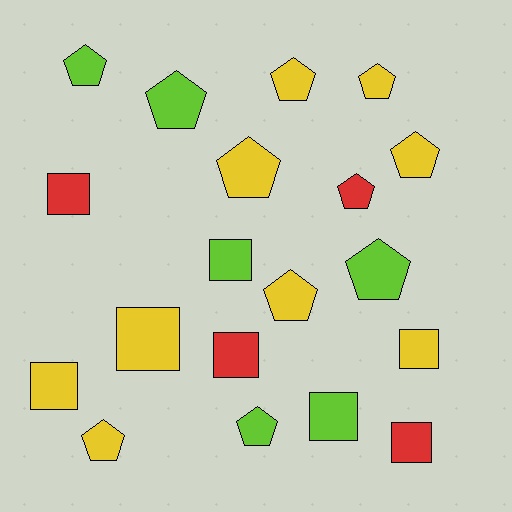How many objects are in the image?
There are 19 objects.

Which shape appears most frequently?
Pentagon, with 11 objects.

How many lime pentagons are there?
There are 4 lime pentagons.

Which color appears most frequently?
Yellow, with 9 objects.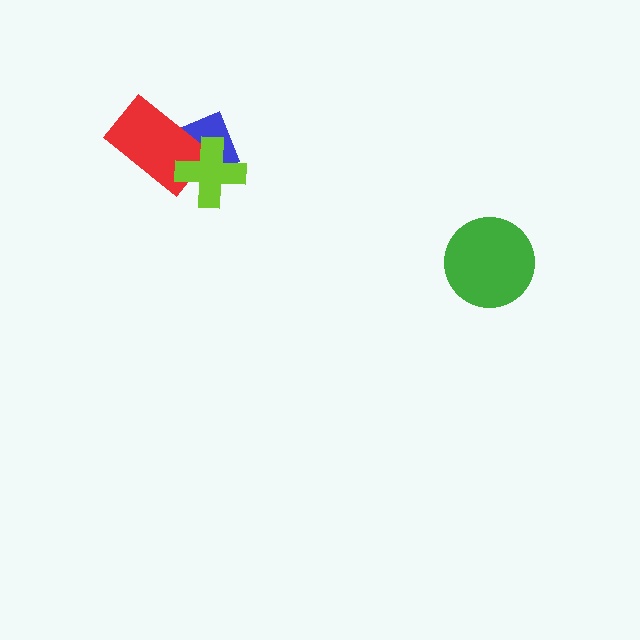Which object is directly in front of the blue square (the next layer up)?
The red rectangle is directly in front of the blue square.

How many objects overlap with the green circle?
0 objects overlap with the green circle.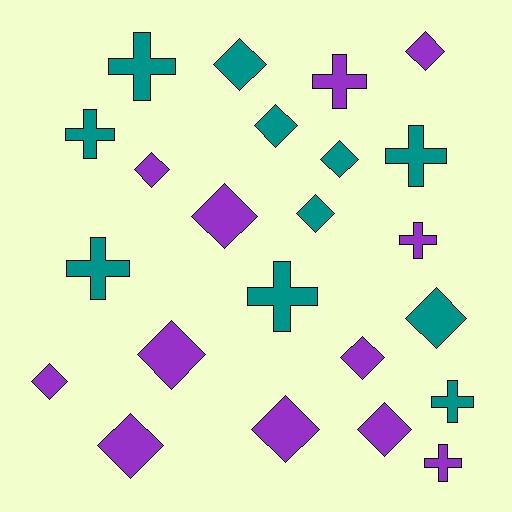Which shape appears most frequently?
Diamond, with 14 objects.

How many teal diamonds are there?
There are 5 teal diamonds.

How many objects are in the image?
There are 23 objects.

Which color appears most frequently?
Purple, with 12 objects.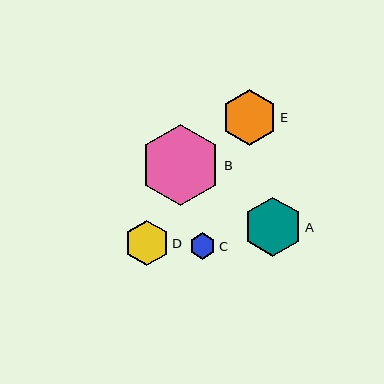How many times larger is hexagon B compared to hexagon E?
Hexagon B is approximately 1.4 times the size of hexagon E.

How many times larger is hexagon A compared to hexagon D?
Hexagon A is approximately 1.3 times the size of hexagon D.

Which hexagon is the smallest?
Hexagon C is the smallest with a size of approximately 26 pixels.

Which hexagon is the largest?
Hexagon B is the largest with a size of approximately 81 pixels.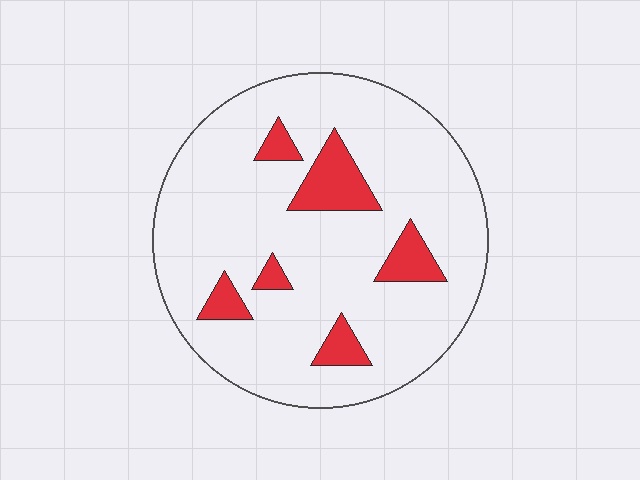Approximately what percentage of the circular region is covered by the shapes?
Approximately 15%.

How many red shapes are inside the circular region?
6.